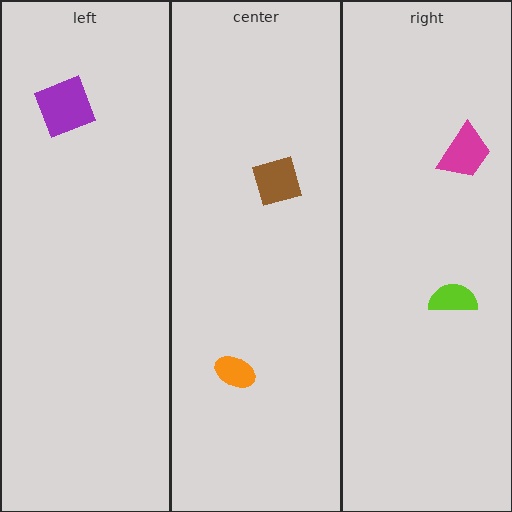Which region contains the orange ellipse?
The center region.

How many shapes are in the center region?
2.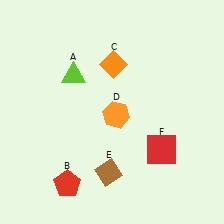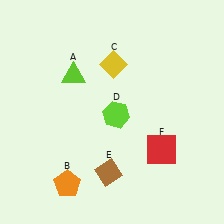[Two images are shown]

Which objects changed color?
B changed from red to orange. C changed from orange to yellow. D changed from orange to lime.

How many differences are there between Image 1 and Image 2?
There are 3 differences between the two images.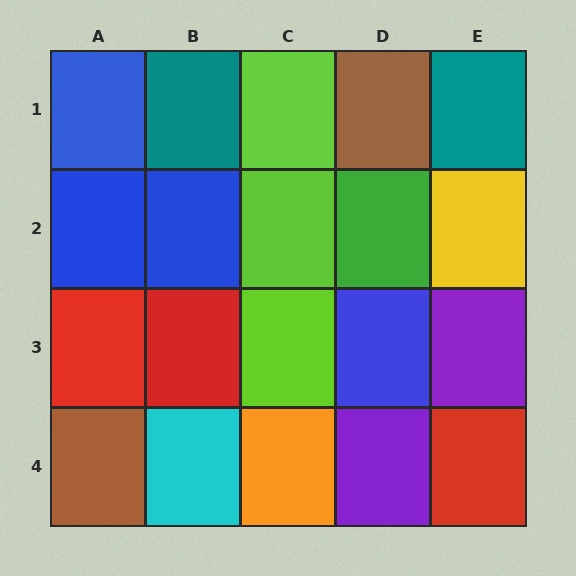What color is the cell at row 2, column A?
Blue.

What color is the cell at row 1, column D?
Brown.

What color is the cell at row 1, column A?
Blue.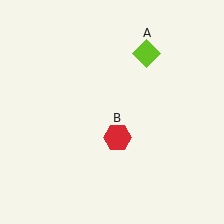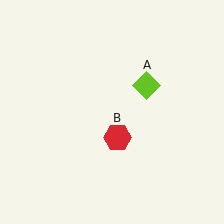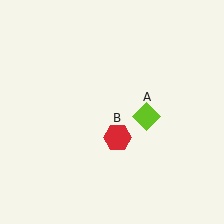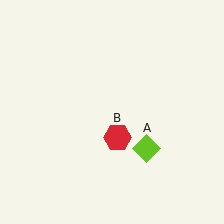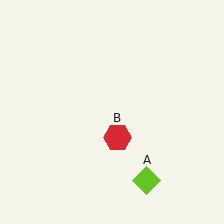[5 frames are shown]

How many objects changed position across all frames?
1 object changed position: lime diamond (object A).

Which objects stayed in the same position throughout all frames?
Red hexagon (object B) remained stationary.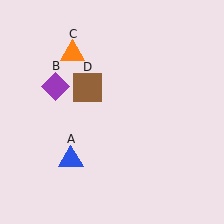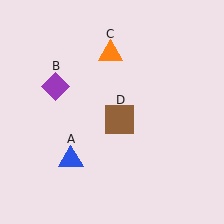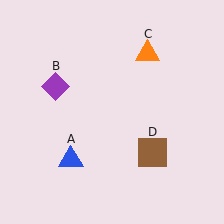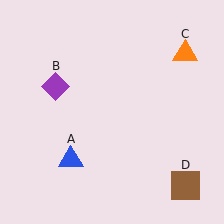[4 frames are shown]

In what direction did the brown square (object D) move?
The brown square (object D) moved down and to the right.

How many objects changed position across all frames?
2 objects changed position: orange triangle (object C), brown square (object D).